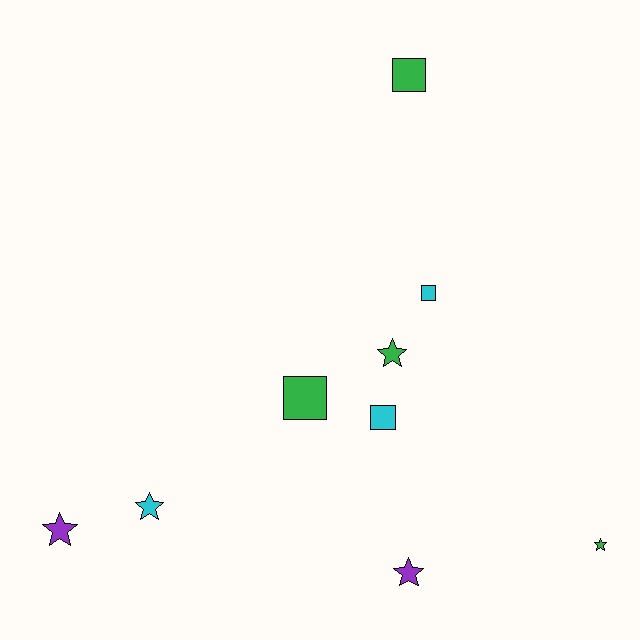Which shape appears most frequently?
Star, with 5 objects.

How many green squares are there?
There are 2 green squares.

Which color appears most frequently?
Green, with 4 objects.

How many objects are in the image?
There are 9 objects.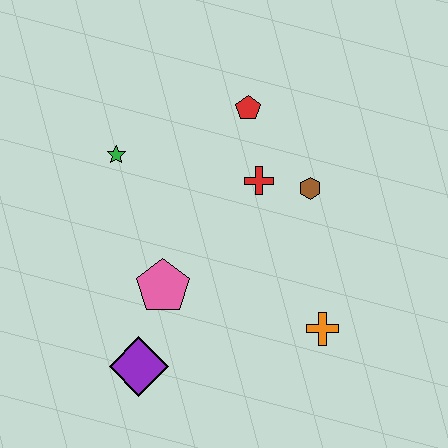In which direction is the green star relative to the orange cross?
The green star is to the left of the orange cross.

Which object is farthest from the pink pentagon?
The red pentagon is farthest from the pink pentagon.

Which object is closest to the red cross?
The brown hexagon is closest to the red cross.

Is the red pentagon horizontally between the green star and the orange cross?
Yes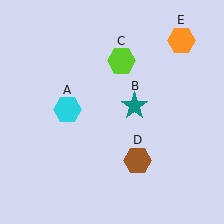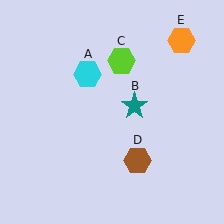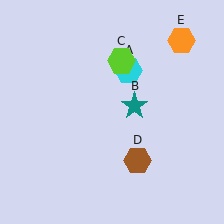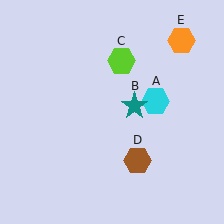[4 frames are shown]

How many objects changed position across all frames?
1 object changed position: cyan hexagon (object A).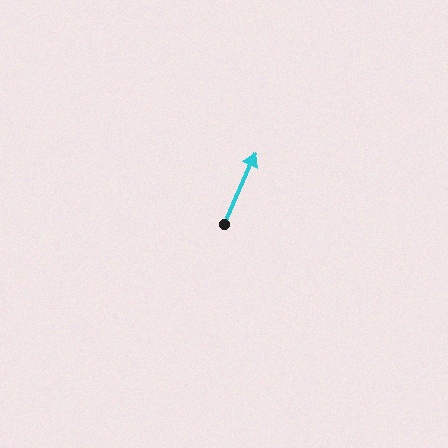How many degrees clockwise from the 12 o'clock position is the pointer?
Approximately 24 degrees.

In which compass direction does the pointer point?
Northeast.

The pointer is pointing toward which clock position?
Roughly 1 o'clock.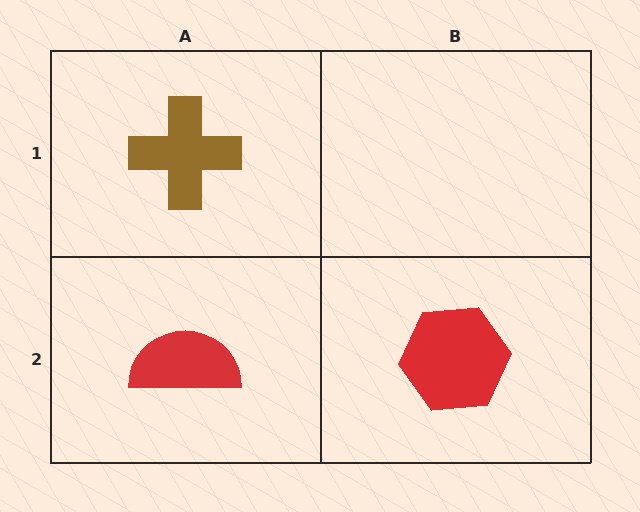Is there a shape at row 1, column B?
No, that cell is empty.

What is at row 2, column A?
A red semicircle.